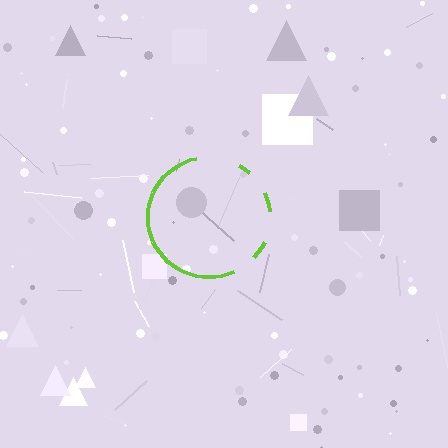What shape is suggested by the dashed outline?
The dashed outline suggests a circle.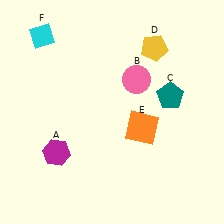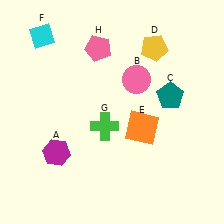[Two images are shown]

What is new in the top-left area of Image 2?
A pink pentagon (H) was added in the top-left area of Image 2.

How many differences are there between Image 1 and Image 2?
There are 2 differences between the two images.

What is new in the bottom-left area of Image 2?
A green cross (G) was added in the bottom-left area of Image 2.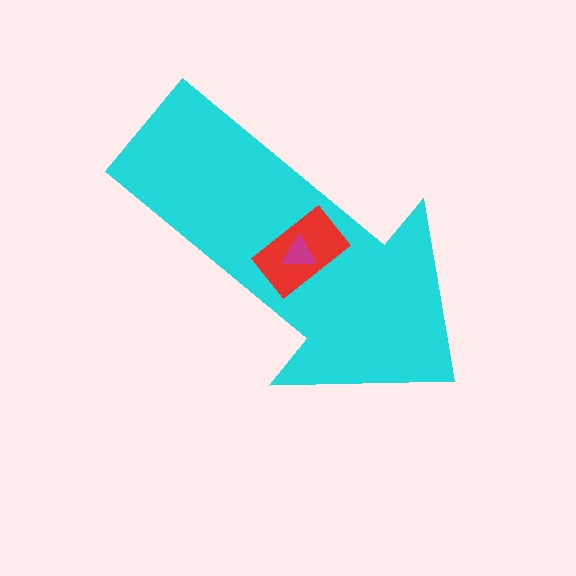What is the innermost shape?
The magenta triangle.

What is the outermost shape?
The cyan arrow.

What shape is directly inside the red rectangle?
The magenta triangle.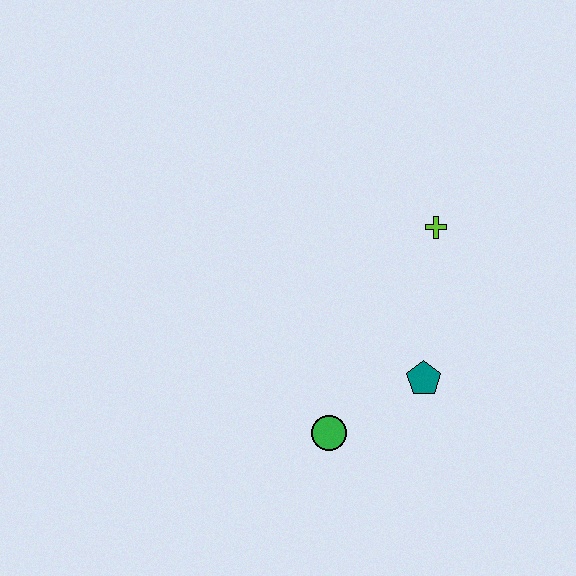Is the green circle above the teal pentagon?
No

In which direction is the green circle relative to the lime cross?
The green circle is below the lime cross.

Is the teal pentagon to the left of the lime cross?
Yes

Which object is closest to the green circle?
The teal pentagon is closest to the green circle.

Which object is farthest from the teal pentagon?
The lime cross is farthest from the teal pentagon.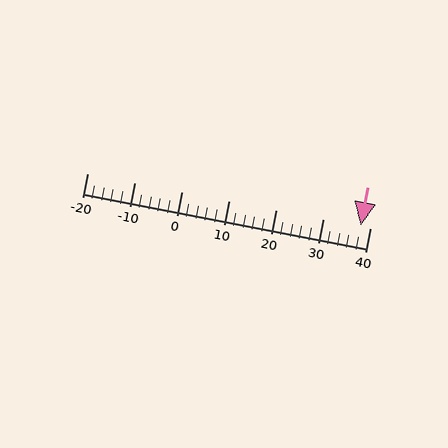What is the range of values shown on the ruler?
The ruler shows values from -20 to 40.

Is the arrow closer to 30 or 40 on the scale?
The arrow is closer to 40.